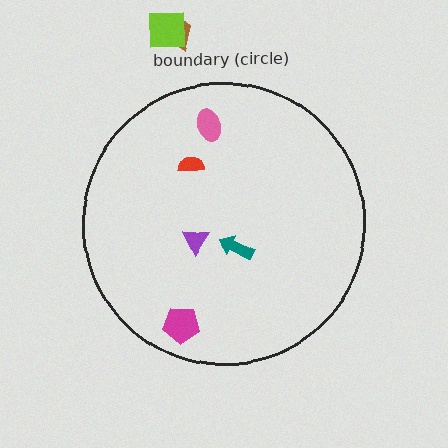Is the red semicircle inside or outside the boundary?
Inside.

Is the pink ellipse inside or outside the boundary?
Inside.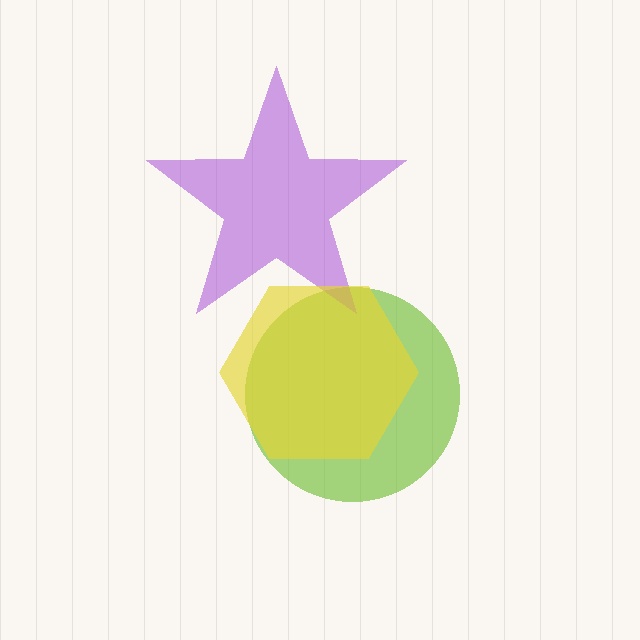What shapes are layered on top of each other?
The layered shapes are: a lime circle, a purple star, a yellow hexagon.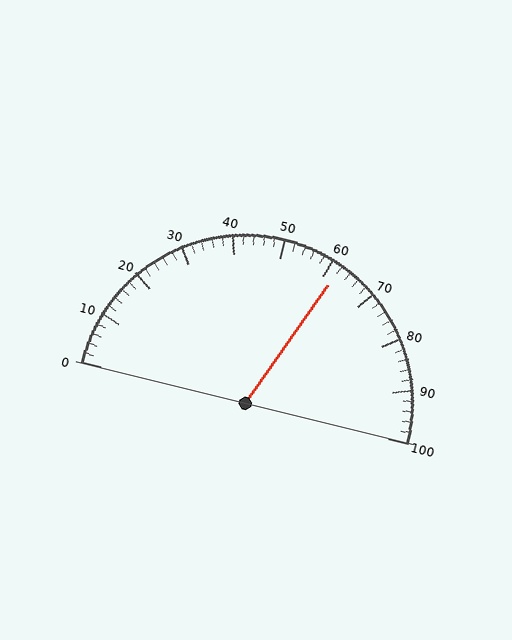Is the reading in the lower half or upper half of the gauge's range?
The reading is in the upper half of the range (0 to 100).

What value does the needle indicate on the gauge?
The needle indicates approximately 62.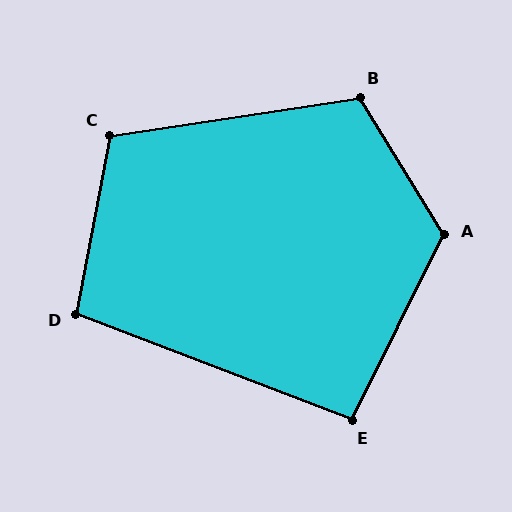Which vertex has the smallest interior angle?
E, at approximately 96 degrees.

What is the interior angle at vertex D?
Approximately 100 degrees (obtuse).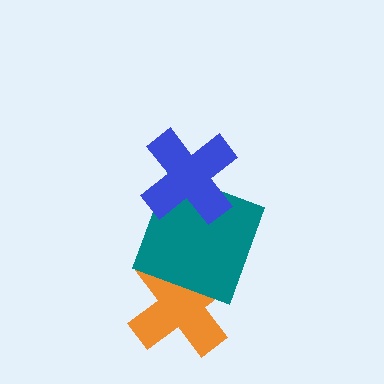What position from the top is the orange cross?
The orange cross is 3rd from the top.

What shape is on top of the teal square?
The blue cross is on top of the teal square.